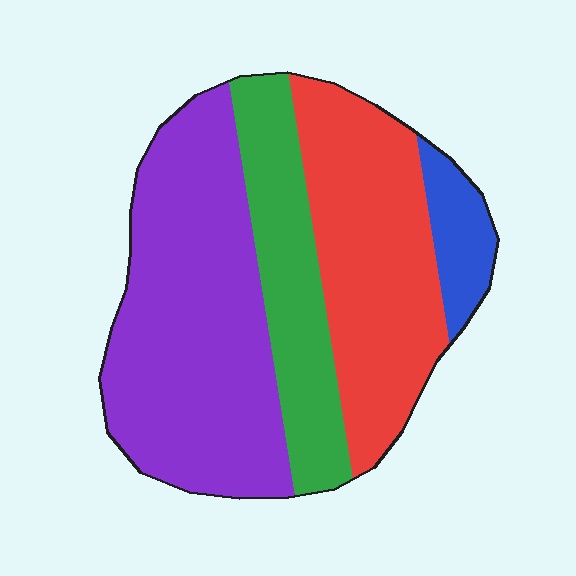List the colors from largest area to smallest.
From largest to smallest: purple, red, green, blue.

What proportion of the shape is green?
Green covers 20% of the shape.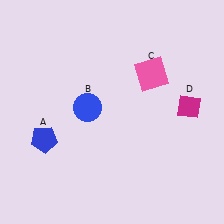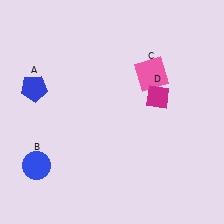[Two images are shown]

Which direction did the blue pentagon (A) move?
The blue pentagon (A) moved up.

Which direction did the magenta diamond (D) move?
The magenta diamond (D) moved left.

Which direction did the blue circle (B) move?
The blue circle (B) moved down.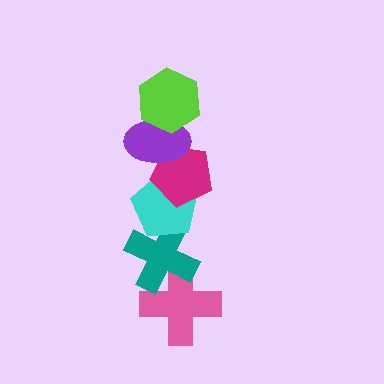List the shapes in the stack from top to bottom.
From top to bottom: the lime hexagon, the purple ellipse, the magenta pentagon, the cyan pentagon, the teal cross, the pink cross.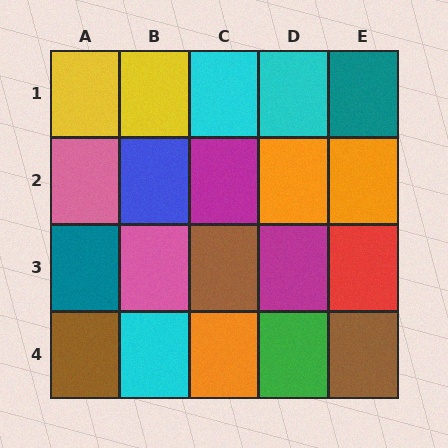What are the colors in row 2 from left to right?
Pink, blue, magenta, orange, orange.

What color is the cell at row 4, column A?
Brown.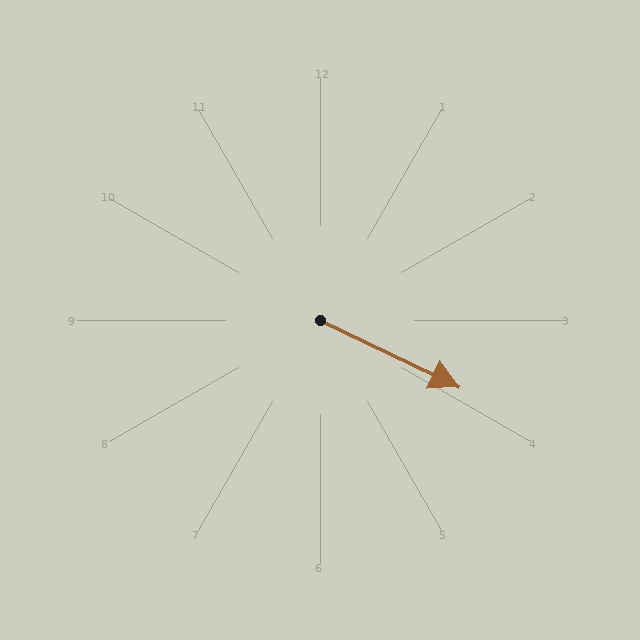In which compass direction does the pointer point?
Southeast.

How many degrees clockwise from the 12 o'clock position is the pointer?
Approximately 116 degrees.